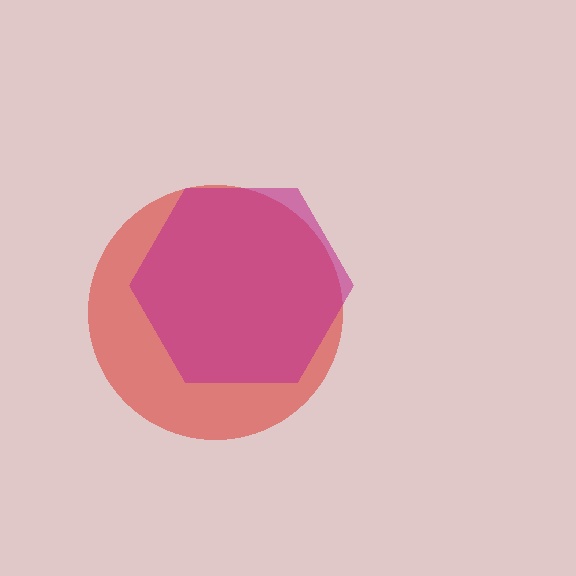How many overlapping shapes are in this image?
There are 2 overlapping shapes in the image.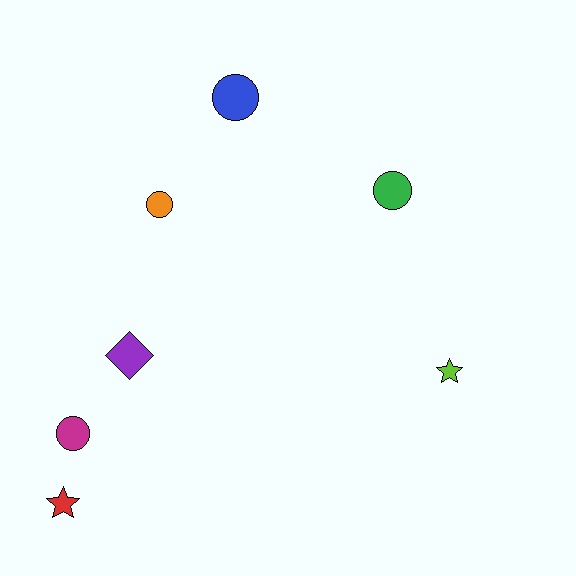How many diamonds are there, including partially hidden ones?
There is 1 diamond.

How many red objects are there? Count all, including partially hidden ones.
There is 1 red object.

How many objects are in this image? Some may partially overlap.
There are 7 objects.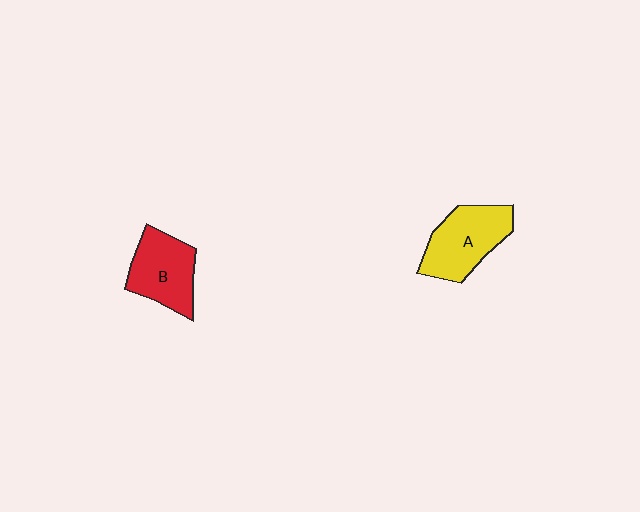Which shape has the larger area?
Shape A (yellow).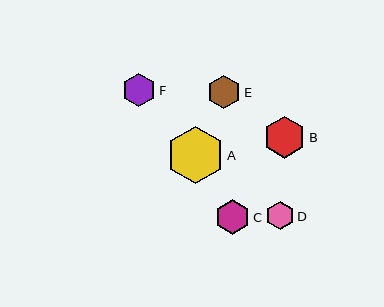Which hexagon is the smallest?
Hexagon D is the smallest with a size of approximately 28 pixels.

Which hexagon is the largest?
Hexagon A is the largest with a size of approximately 58 pixels.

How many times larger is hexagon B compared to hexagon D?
Hexagon B is approximately 1.5 times the size of hexagon D.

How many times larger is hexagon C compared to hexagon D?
Hexagon C is approximately 1.2 times the size of hexagon D.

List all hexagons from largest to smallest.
From largest to smallest: A, B, C, F, E, D.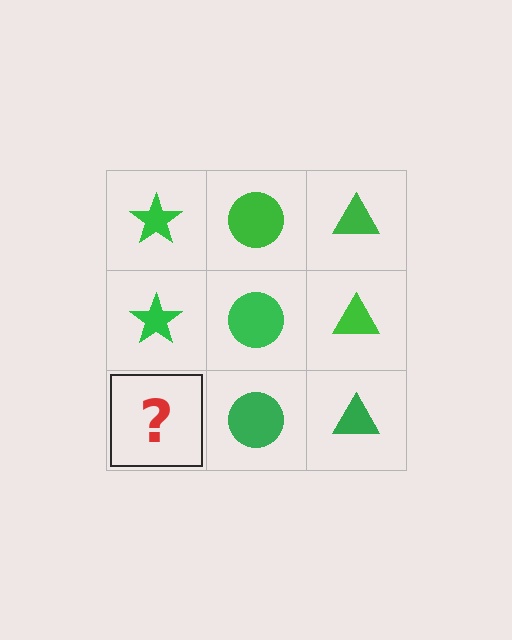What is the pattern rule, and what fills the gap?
The rule is that each column has a consistent shape. The gap should be filled with a green star.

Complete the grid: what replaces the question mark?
The question mark should be replaced with a green star.